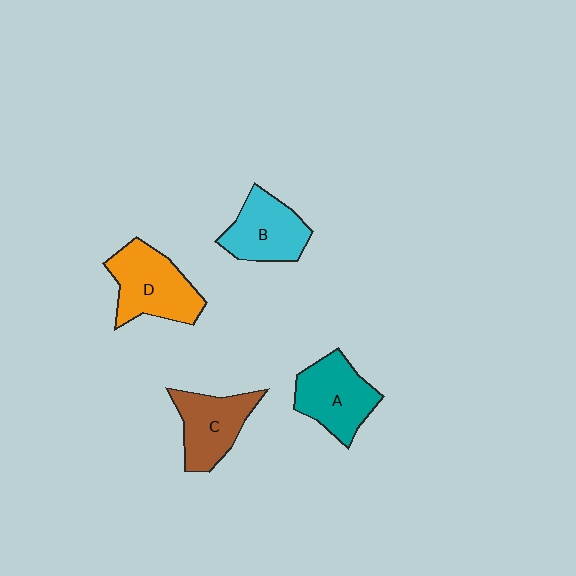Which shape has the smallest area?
Shape C (brown).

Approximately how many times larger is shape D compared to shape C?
Approximately 1.2 times.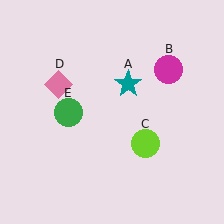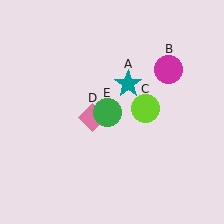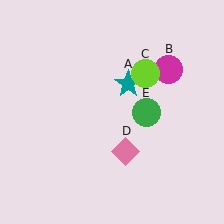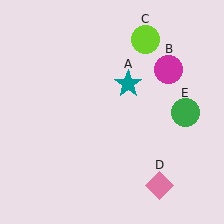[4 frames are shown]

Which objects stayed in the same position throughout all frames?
Teal star (object A) and magenta circle (object B) remained stationary.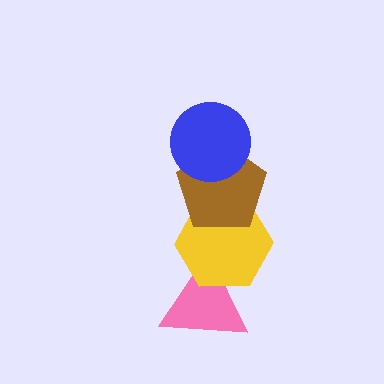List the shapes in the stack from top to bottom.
From top to bottom: the blue circle, the brown pentagon, the yellow hexagon, the pink triangle.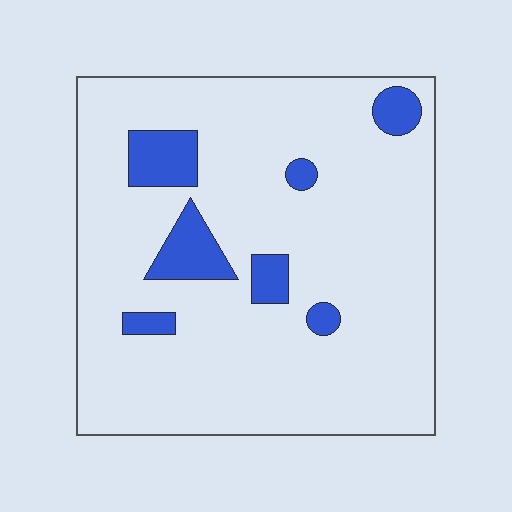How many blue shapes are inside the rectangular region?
7.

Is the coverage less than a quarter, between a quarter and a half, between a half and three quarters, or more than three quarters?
Less than a quarter.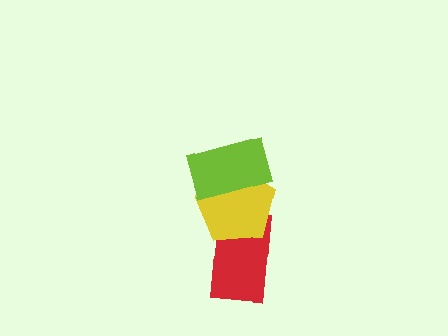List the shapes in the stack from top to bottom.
From top to bottom: the lime rectangle, the yellow pentagon, the red rectangle.